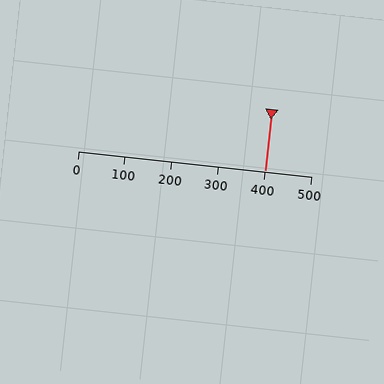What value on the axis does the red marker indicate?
The marker indicates approximately 400.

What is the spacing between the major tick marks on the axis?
The major ticks are spaced 100 apart.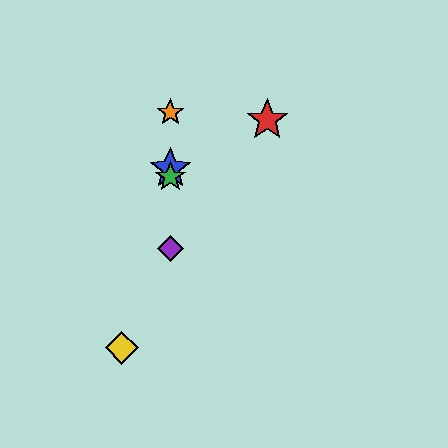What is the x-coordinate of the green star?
The green star is at x≈170.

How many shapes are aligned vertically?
4 shapes (the blue star, the green star, the purple diamond, the orange star) are aligned vertically.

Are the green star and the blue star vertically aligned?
Yes, both are at x≈170.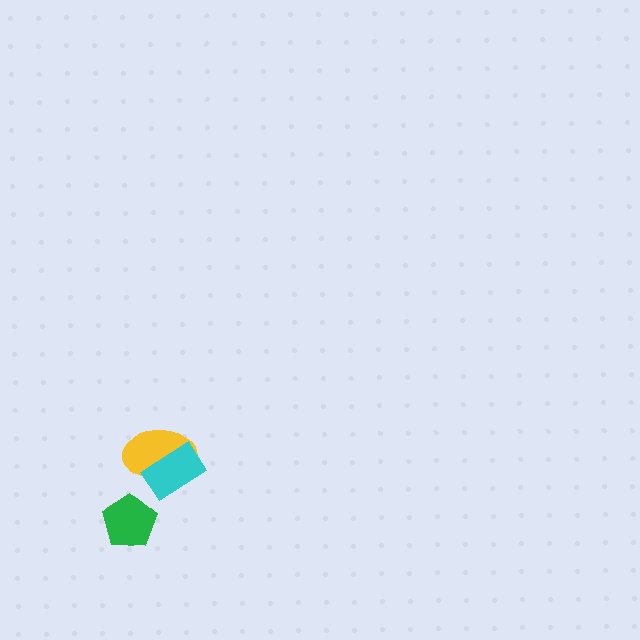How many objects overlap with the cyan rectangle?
1 object overlaps with the cyan rectangle.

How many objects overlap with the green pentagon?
0 objects overlap with the green pentagon.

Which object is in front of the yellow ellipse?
The cyan rectangle is in front of the yellow ellipse.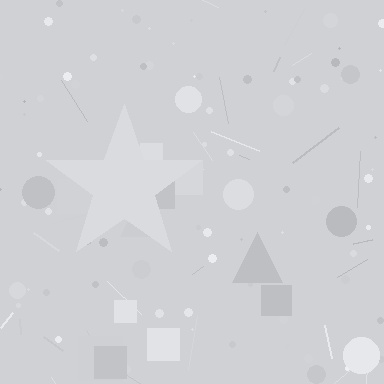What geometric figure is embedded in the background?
A star is embedded in the background.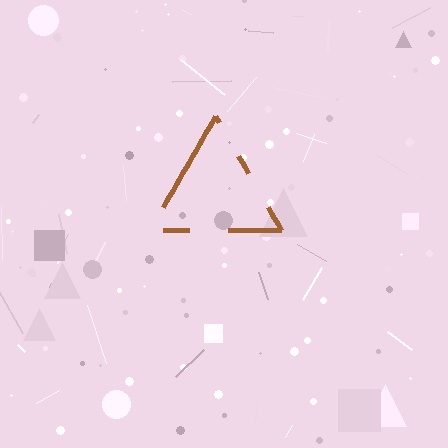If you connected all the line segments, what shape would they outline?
They would outline a triangle.